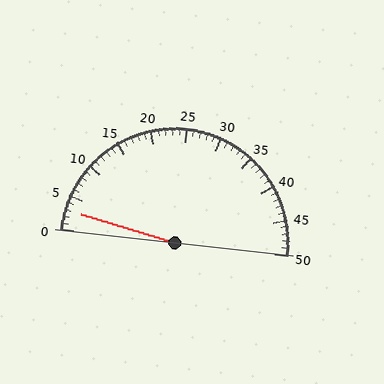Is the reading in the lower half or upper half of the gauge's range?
The reading is in the lower half of the range (0 to 50).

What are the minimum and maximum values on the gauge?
The gauge ranges from 0 to 50.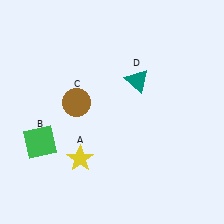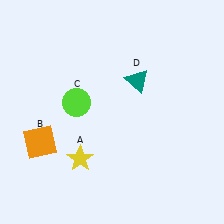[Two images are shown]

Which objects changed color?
B changed from green to orange. C changed from brown to lime.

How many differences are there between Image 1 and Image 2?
There are 2 differences between the two images.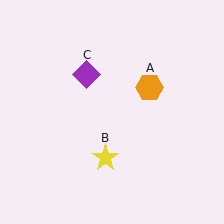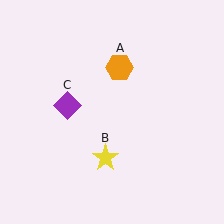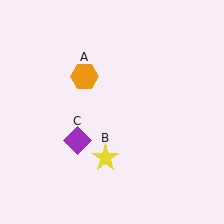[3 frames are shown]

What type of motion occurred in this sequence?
The orange hexagon (object A), purple diamond (object C) rotated counterclockwise around the center of the scene.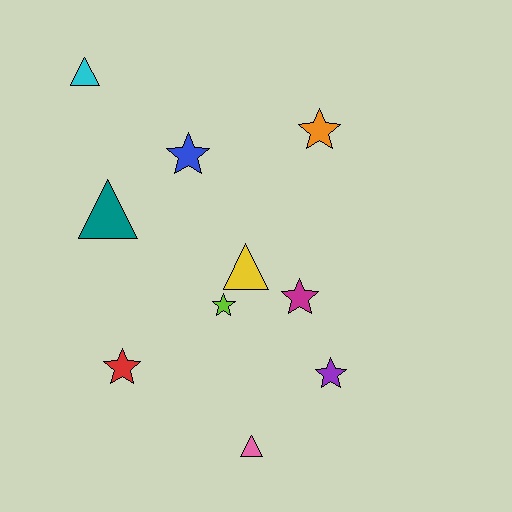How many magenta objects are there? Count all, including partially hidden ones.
There is 1 magenta object.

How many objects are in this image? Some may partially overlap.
There are 10 objects.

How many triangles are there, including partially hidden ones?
There are 4 triangles.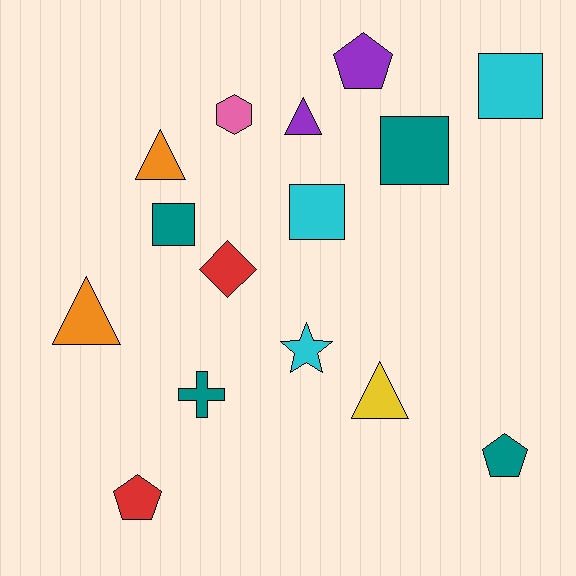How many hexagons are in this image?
There is 1 hexagon.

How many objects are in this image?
There are 15 objects.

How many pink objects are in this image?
There is 1 pink object.